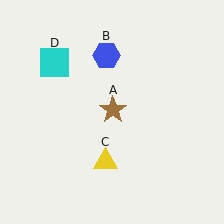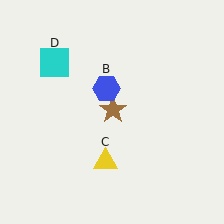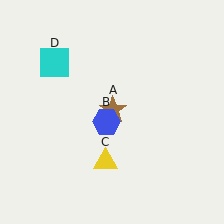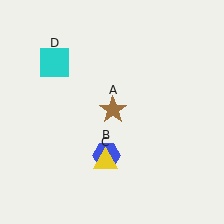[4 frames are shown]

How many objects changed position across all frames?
1 object changed position: blue hexagon (object B).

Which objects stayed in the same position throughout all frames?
Brown star (object A) and yellow triangle (object C) and cyan square (object D) remained stationary.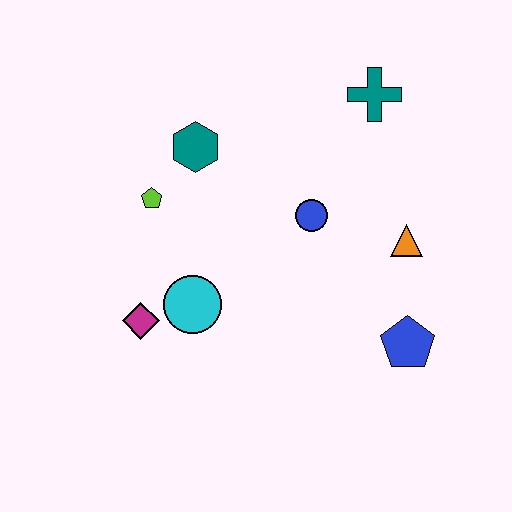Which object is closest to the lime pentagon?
The teal hexagon is closest to the lime pentagon.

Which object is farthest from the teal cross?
The magenta diamond is farthest from the teal cross.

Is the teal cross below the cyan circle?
No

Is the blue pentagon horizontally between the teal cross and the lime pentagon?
No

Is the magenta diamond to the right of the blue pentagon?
No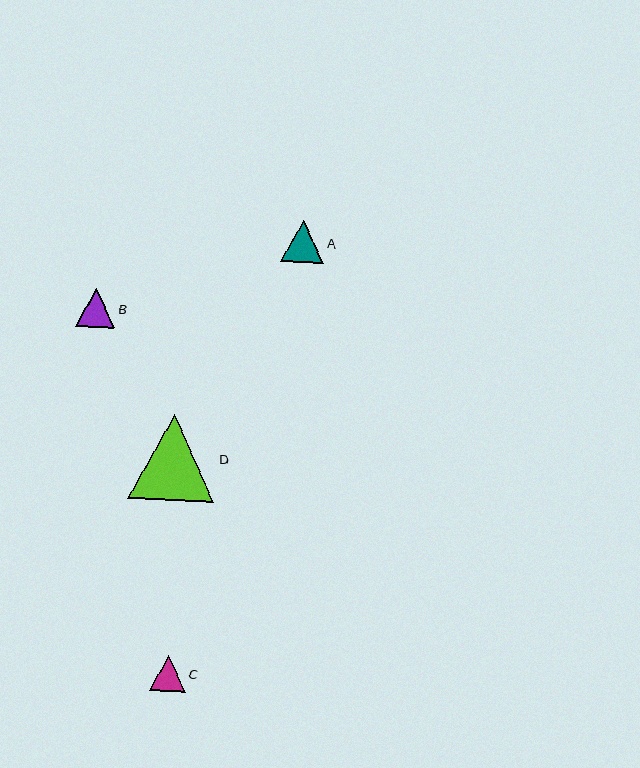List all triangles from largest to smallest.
From largest to smallest: D, A, B, C.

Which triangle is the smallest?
Triangle C is the smallest with a size of approximately 36 pixels.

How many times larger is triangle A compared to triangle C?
Triangle A is approximately 1.2 times the size of triangle C.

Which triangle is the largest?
Triangle D is the largest with a size of approximately 86 pixels.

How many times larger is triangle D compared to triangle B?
Triangle D is approximately 2.2 times the size of triangle B.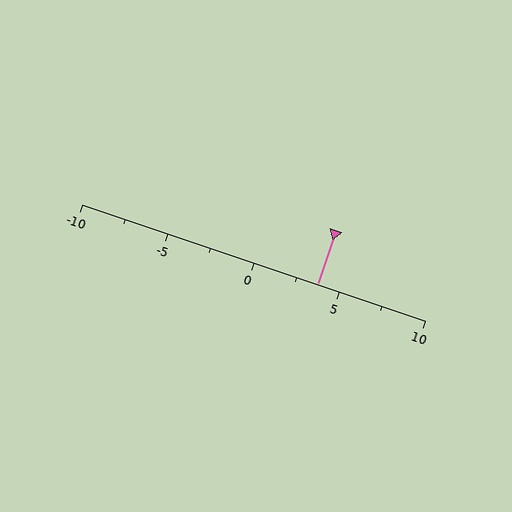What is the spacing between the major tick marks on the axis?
The major ticks are spaced 5 apart.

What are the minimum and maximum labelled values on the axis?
The axis runs from -10 to 10.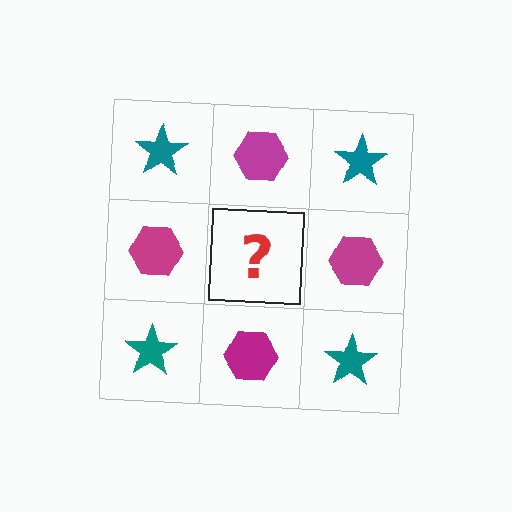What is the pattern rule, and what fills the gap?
The rule is that it alternates teal star and magenta hexagon in a checkerboard pattern. The gap should be filled with a teal star.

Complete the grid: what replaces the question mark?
The question mark should be replaced with a teal star.